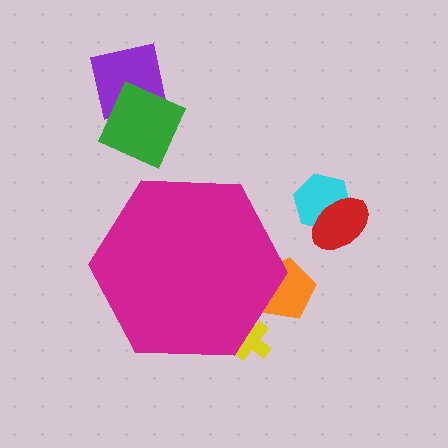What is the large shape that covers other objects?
A magenta hexagon.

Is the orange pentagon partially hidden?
Yes, the orange pentagon is partially hidden behind the magenta hexagon.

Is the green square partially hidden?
No, the green square is fully visible.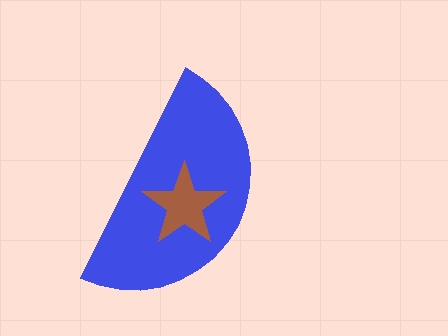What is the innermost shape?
The brown star.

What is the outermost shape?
The blue semicircle.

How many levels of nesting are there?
2.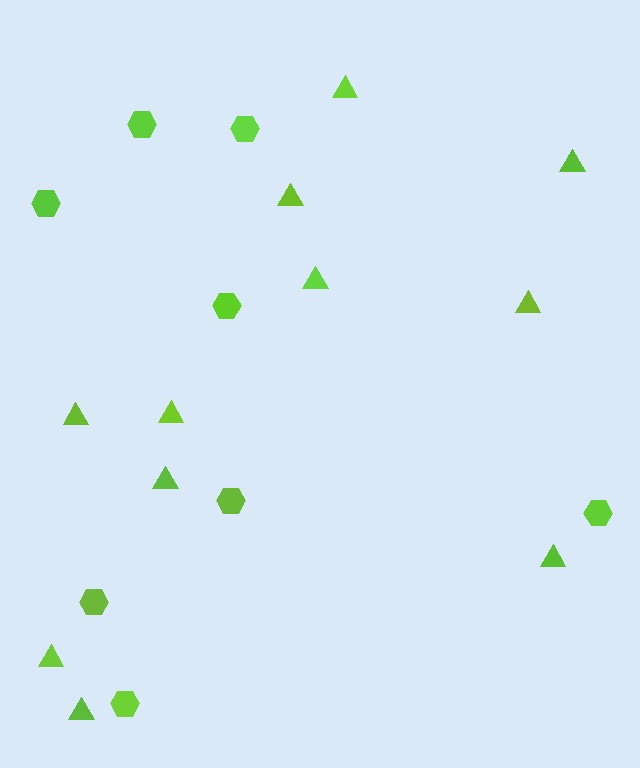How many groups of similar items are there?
There are 2 groups: one group of triangles (11) and one group of hexagons (8).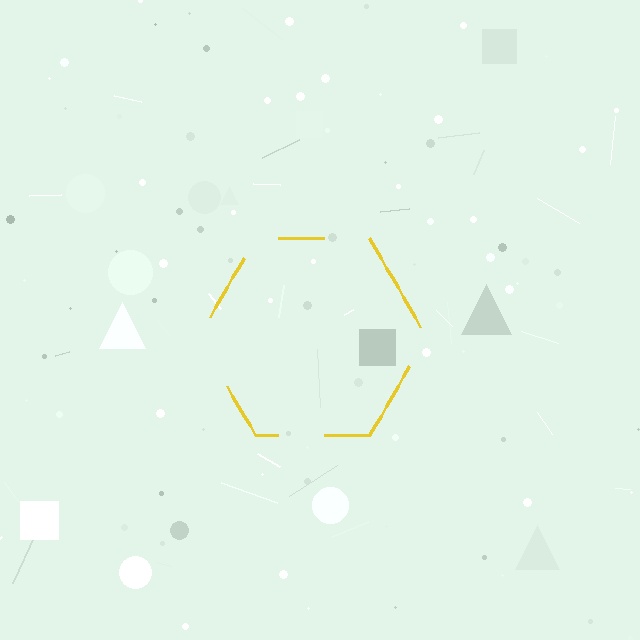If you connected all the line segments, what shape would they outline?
They would outline a hexagon.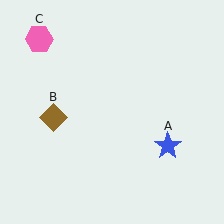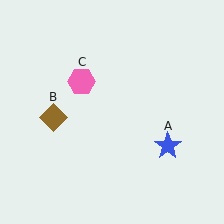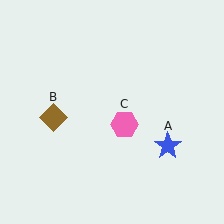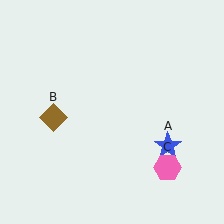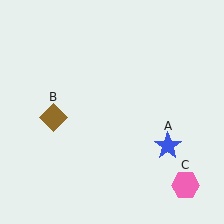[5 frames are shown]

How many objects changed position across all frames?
1 object changed position: pink hexagon (object C).